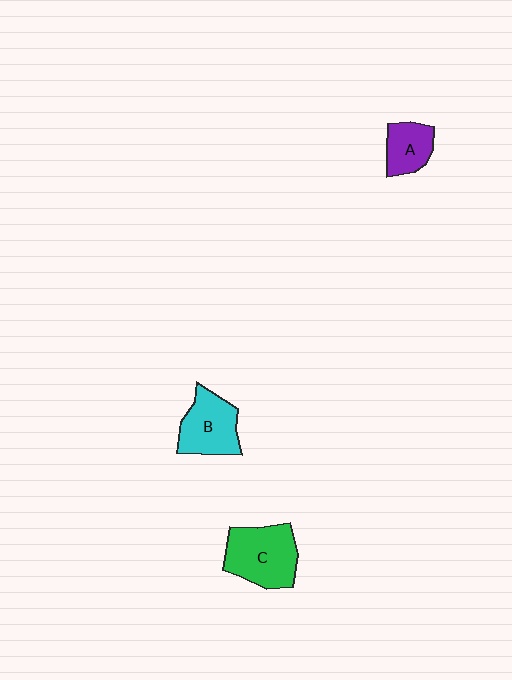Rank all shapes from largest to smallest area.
From largest to smallest: C (green), B (cyan), A (purple).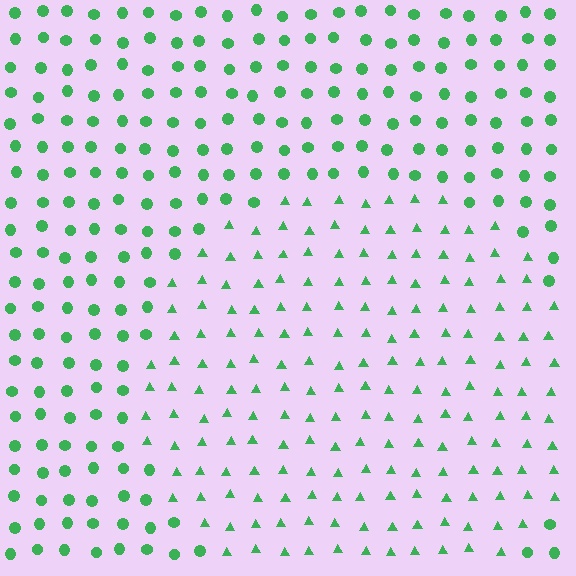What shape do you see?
I see a circle.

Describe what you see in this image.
The image is filled with small green elements arranged in a uniform grid. A circle-shaped region contains triangles, while the surrounding area contains circles. The boundary is defined purely by the change in element shape.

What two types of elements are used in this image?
The image uses triangles inside the circle region and circles outside it.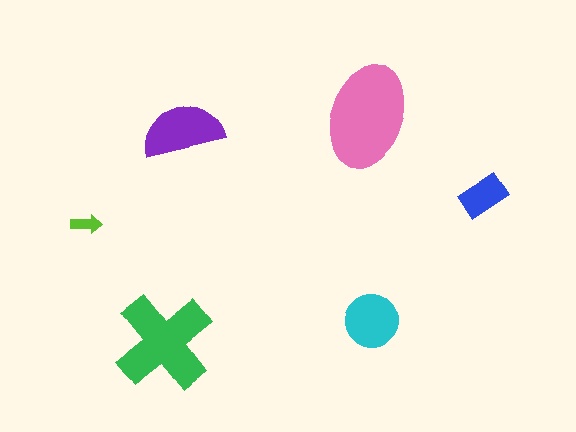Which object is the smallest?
The lime arrow.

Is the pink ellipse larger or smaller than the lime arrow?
Larger.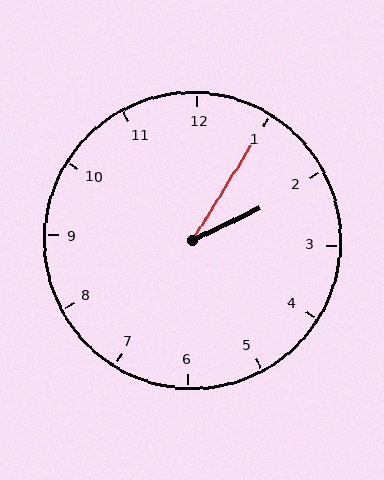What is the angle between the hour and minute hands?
Approximately 32 degrees.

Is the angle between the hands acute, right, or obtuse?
It is acute.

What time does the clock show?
2:05.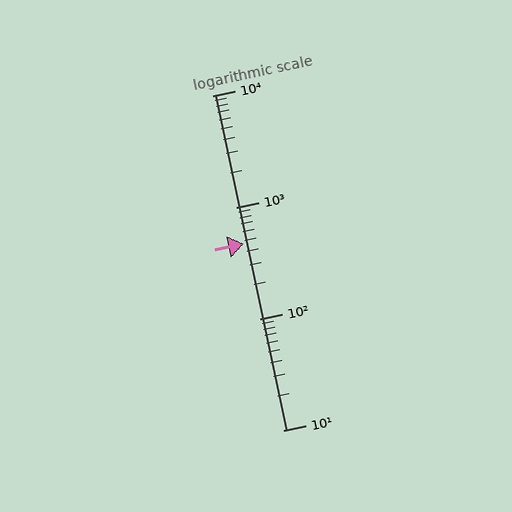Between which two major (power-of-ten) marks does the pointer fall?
The pointer is between 100 and 1000.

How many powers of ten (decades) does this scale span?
The scale spans 3 decades, from 10 to 10000.